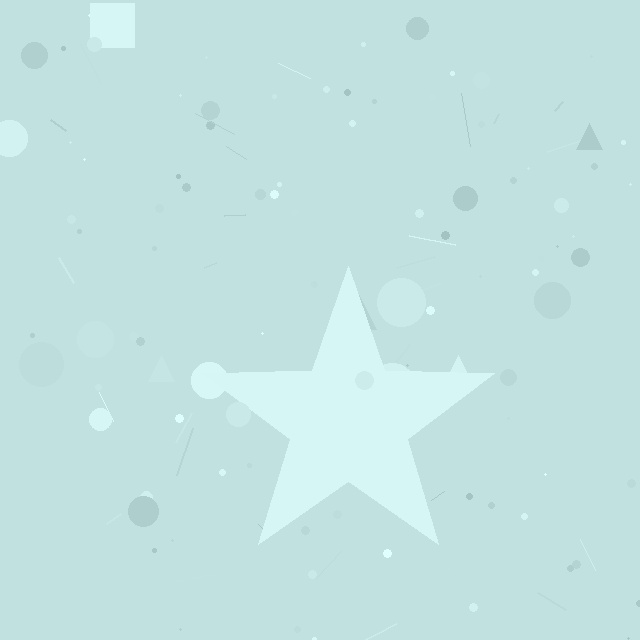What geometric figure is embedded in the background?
A star is embedded in the background.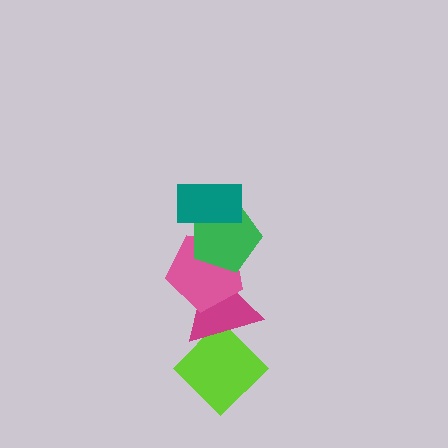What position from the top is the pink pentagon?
The pink pentagon is 3rd from the top.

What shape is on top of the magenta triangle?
The pink pentagon is on top of the magenta triangle.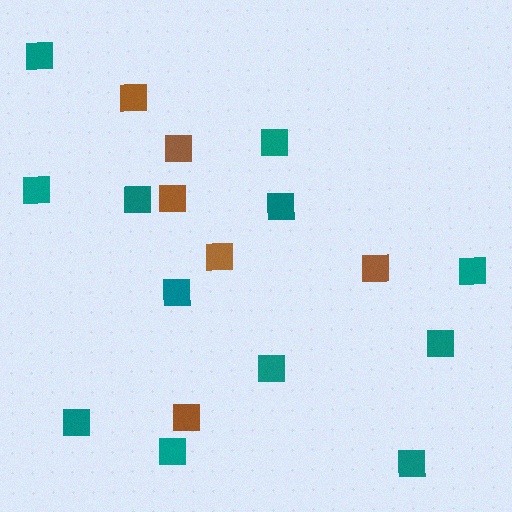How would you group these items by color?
There are 2 groups: one group of brown squares (6) and one group of teal squares (12).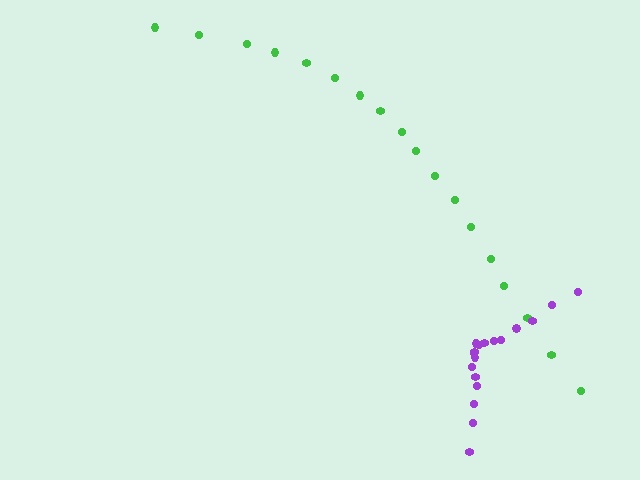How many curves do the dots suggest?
There are 2 distinct paths.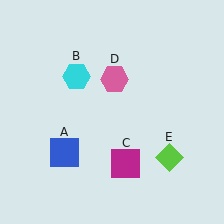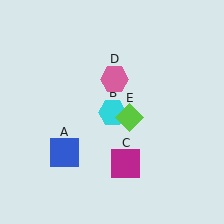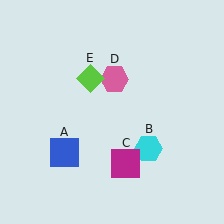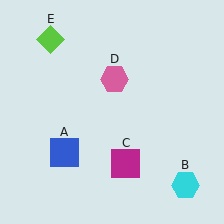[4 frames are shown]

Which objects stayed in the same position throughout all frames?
Blue square (object A) and magenta square (object C) and pink hexagon (object D) remained stationary.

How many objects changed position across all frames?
2 objects changed position: cyan hexagon (object B), lime diamond (object E).